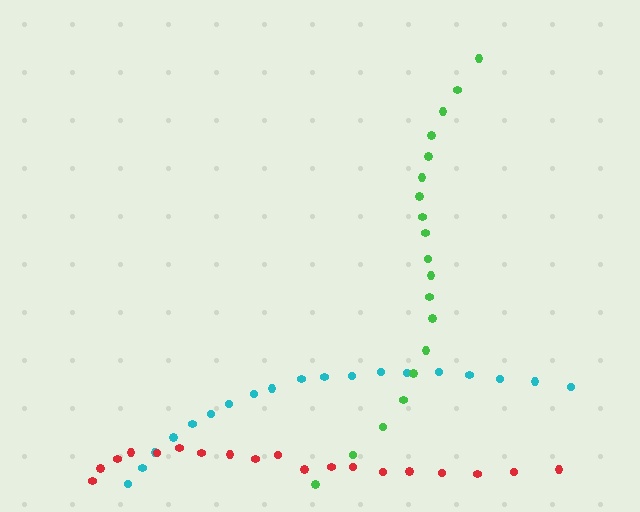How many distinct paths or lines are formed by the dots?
There are 3 distinct paths.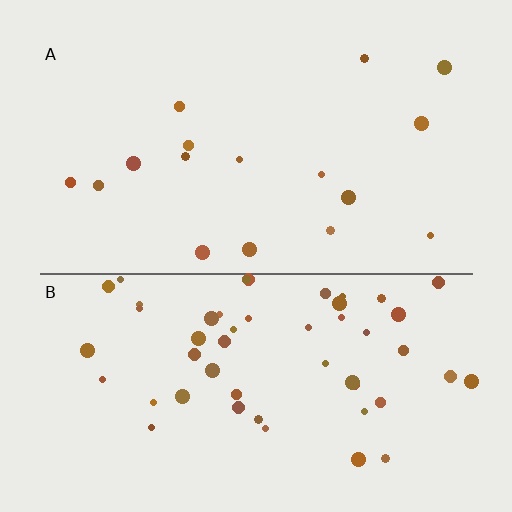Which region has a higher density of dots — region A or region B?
B (the bottom).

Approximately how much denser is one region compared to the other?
Approximately 3.1× — region B over region A.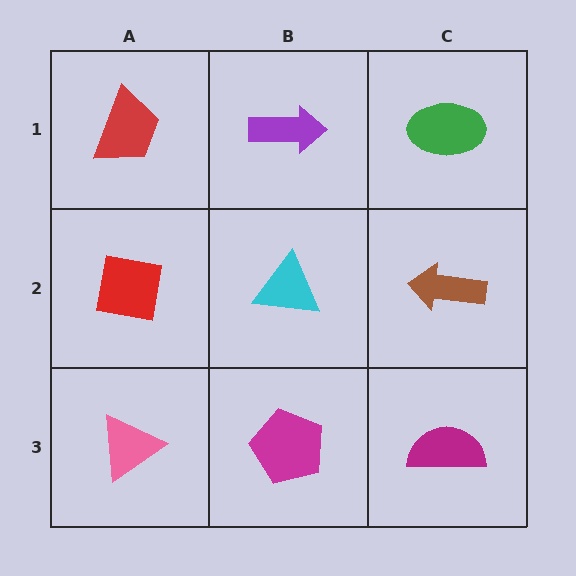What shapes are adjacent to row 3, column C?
A brown arrow (row 2, column C), a magenta pentagon (row 3, column B).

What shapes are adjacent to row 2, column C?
A green ellipse (row 1, column C), a magenta semicircle (row 3, column C), a cyan triangle (row 2, column B).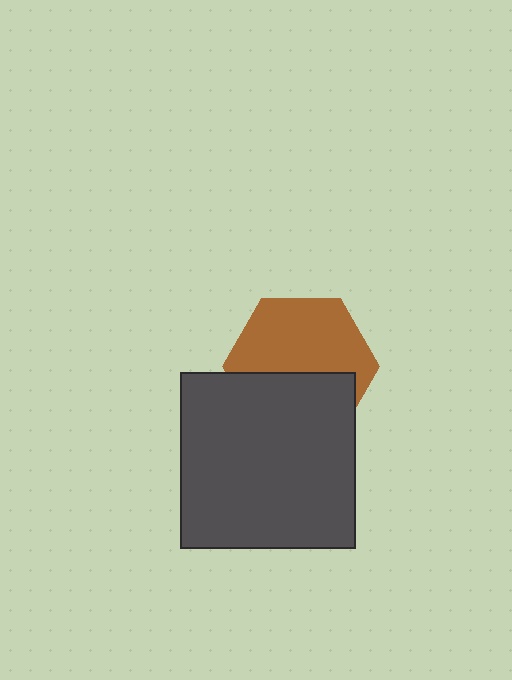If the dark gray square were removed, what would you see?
You would see the complete brown hexagon.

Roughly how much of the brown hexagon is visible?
About half of it is visible (roughly 57%).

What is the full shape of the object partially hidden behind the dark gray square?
The partially hidden object is a brown hexagon.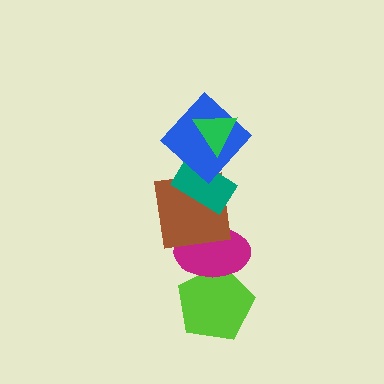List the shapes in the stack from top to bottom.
From top to bottom: the green triangle, the blue diamond, the teal rectangle, the brown square, the magenta ellipse, the lime pentagon.